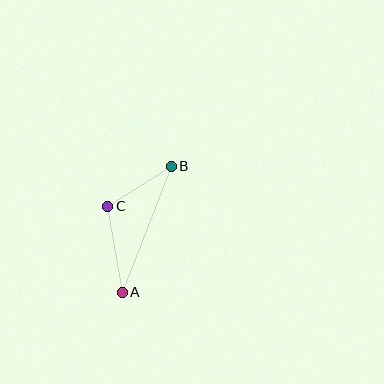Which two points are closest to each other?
Points B and C are closest to each other.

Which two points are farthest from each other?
Points A and B are farthest from each other.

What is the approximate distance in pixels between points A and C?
The distance between A and C is approximately 87 pixels.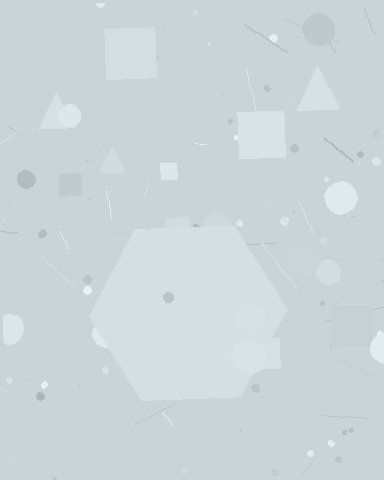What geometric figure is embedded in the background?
A hexagon is embedded in the background.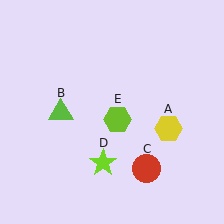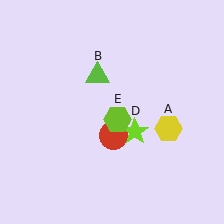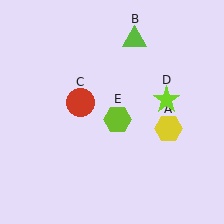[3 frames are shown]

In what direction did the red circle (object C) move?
The red circle (object C) moved up and to the left.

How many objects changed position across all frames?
3 objects changed position: lime triangle (object B), red circle (object C), lime star (object D).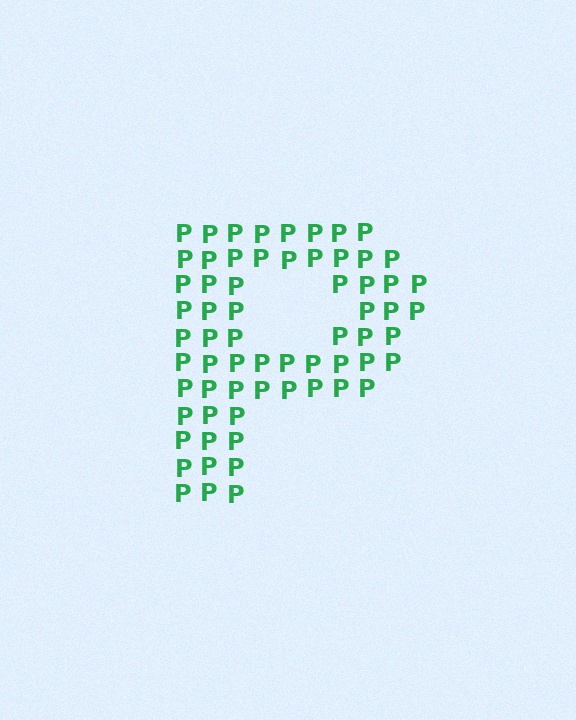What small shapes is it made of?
It is made of small letter P's.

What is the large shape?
The large shape is the letter P.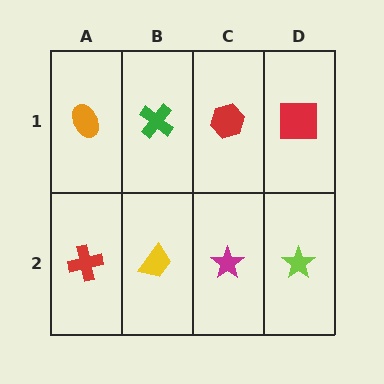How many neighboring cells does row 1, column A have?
2.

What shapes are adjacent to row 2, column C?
A red hexagon (row 1, column C), a yellow trapezoid (row 2, column B), a lime star (row 2, column D).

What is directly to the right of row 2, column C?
A lime star.